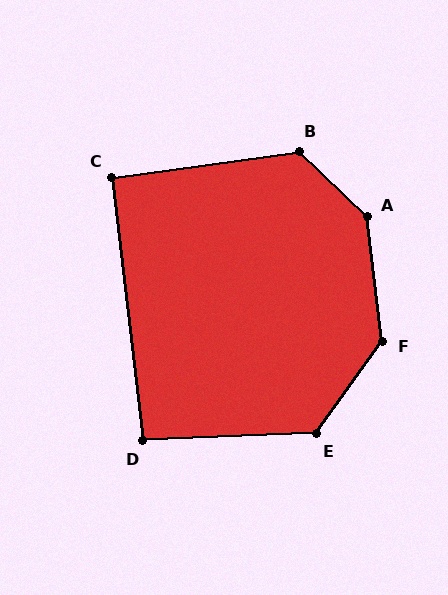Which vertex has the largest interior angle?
A, at approximately 141 degrees.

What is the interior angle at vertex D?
Approximately 95 degrees (approximately right).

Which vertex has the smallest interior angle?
C, at approximately 91 degrees.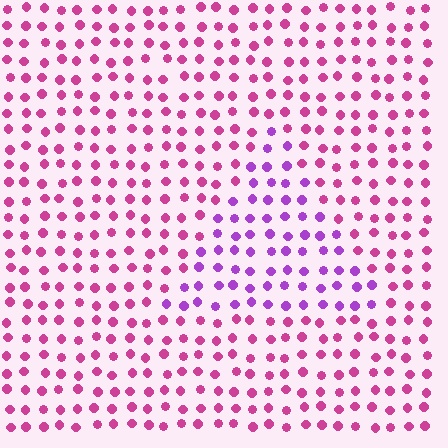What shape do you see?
I see a triangle.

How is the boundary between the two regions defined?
The boundary is defined purely by a slight shift in hue (about 38 degrees). Spacing, size, and orientation are identical on both sides.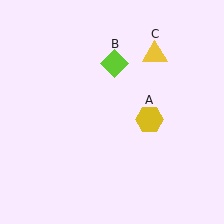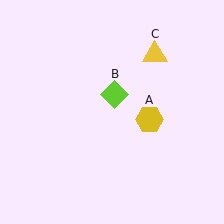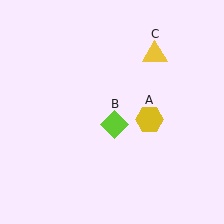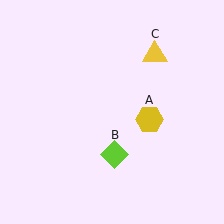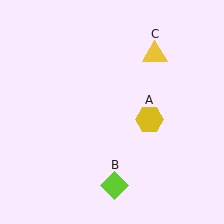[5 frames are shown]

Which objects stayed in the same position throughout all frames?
Yellow hexagon (object A) and yellow triangle (object C) remained stationary.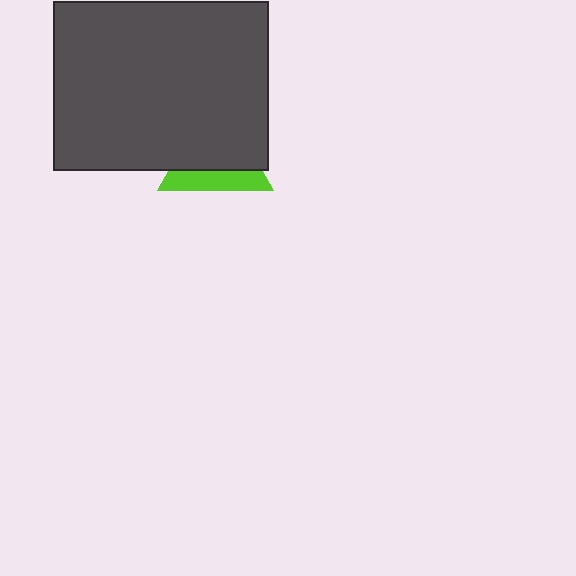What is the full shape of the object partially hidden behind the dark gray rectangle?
The partially hidden object is a lime triangle.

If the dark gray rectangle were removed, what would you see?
You would see the complete lime triangle.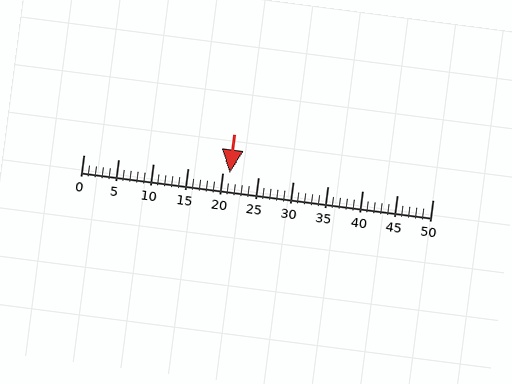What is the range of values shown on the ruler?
The ruler shows values from 0 to 50.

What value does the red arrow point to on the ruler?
The red arrow points to approximately 21.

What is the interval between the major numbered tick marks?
The major tick marks are spaced 5 units apart.